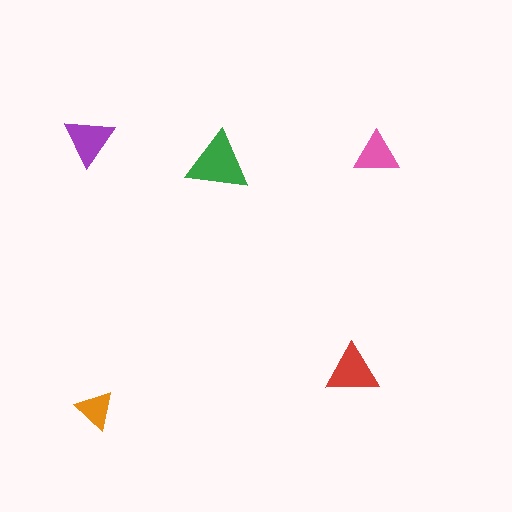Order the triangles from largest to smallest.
the green one, the red one, the purple one, the pink one, the orange one.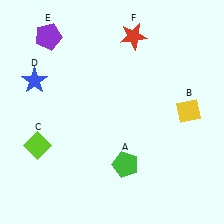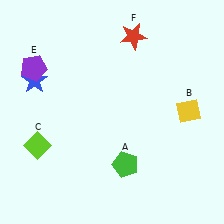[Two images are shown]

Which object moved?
The purple pentagon (E) moved down.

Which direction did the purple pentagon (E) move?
The purple pentagon (E) moved down.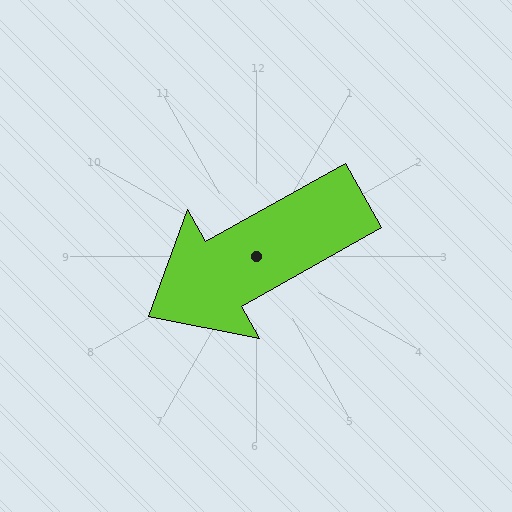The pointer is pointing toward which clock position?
Roughly 8 o'clock.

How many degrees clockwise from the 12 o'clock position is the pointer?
Approximately 241 degrees.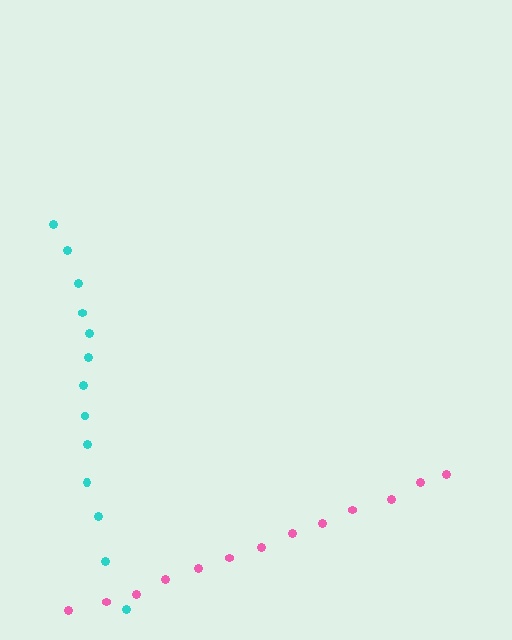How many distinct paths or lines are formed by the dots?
There are 2 distinct paths.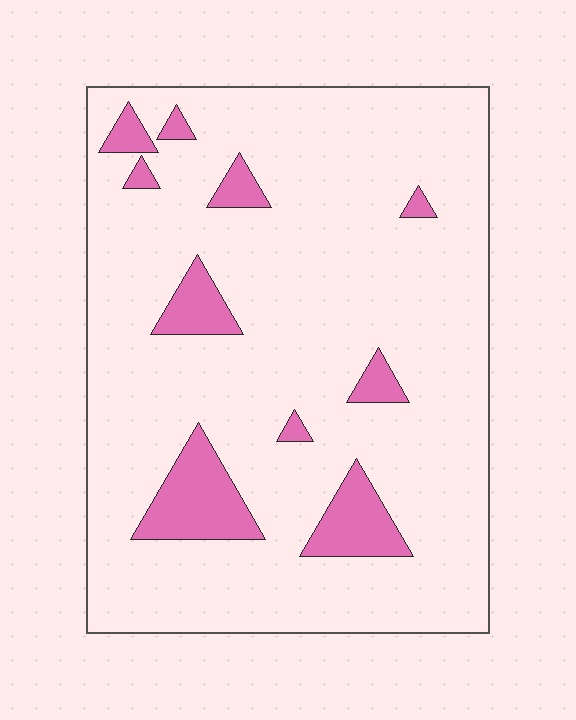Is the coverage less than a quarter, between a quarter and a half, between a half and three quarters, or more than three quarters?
Less than a quarter.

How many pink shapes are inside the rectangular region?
10.